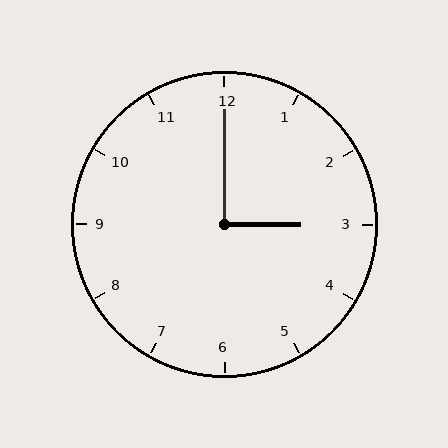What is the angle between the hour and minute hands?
Approximately 90 degrees.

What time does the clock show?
3:00.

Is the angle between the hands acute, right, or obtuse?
It is right.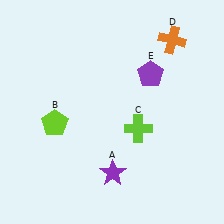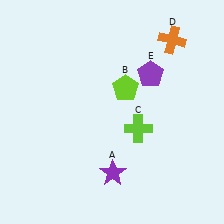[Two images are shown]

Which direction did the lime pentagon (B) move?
The lime pentagon (B) moved right.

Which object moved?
The lime pentagon (B) moved right.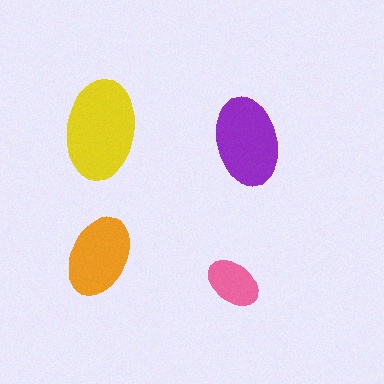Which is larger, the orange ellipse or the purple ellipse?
The purple one.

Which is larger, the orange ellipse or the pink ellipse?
The orange one.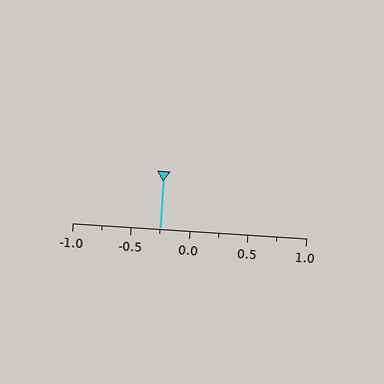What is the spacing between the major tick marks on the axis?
The major ticks are spaced 0.5 apart.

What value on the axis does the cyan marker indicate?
The marker indicates approximately -0.25.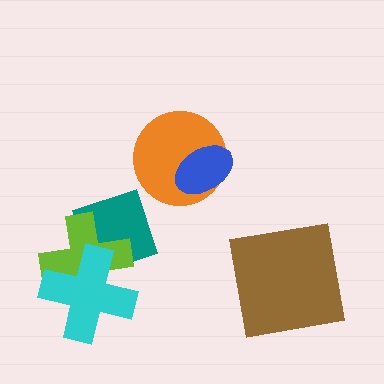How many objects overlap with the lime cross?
2 objects overlap with the lime cross.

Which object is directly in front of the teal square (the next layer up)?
The lime cross is directly in front of the teal square.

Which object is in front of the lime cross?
The cyan cross is in front of the lime cross.